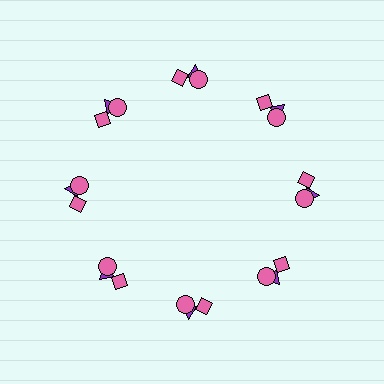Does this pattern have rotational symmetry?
Yes, this pattern has 8-fold rotational symmetry. It looks the same after rotating 45 degrees around the center.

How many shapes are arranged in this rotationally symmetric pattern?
There are 24 shapes, arranged in 8 groups of 3.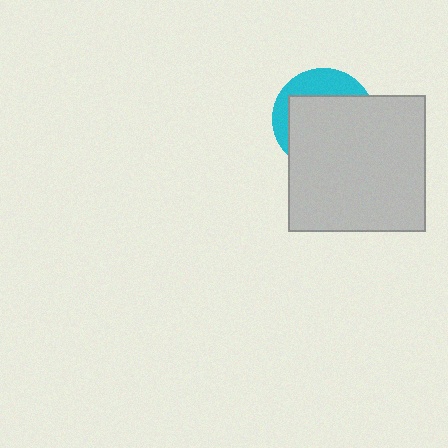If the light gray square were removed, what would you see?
You would see the complete cyan circle.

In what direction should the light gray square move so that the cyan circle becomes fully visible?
The light gray square should move toward the lower-right. That is the shortest direction to clear the overlap and leave the cyan circle fully visible.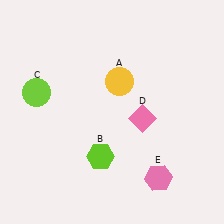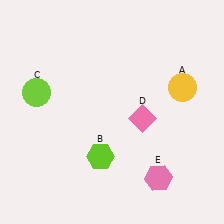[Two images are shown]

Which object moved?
The yellow circle (A) moved right.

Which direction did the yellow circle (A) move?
The yellow circle (A) moved right.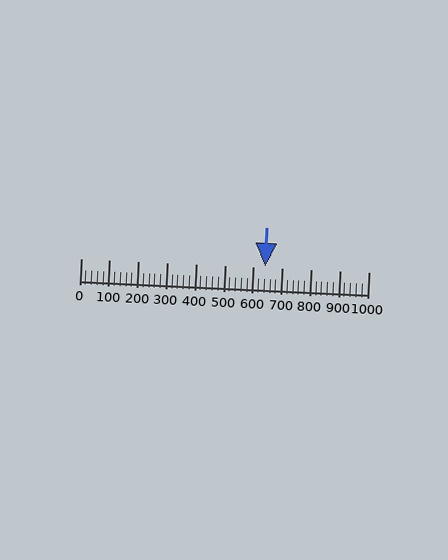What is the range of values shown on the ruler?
The ruler shows values from 0 to 1000.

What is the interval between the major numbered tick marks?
The major tick marks are spaced 100 units apart.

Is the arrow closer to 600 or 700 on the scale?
The arrow is closer to 600.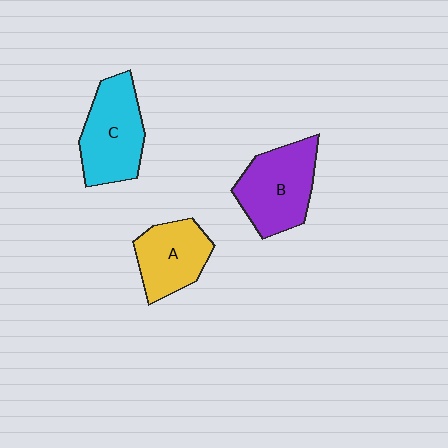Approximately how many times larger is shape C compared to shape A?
Approximately 1.2 times.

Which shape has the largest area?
Shape B (purple).